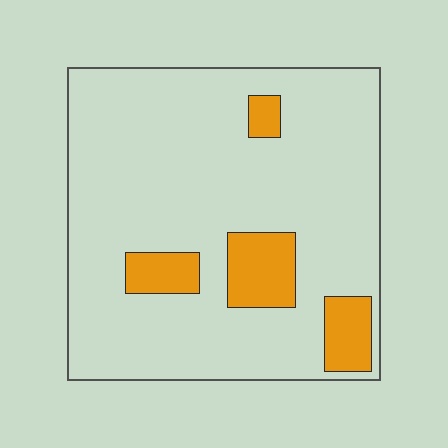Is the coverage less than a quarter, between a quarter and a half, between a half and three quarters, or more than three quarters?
Less than a quarter.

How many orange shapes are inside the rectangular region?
4.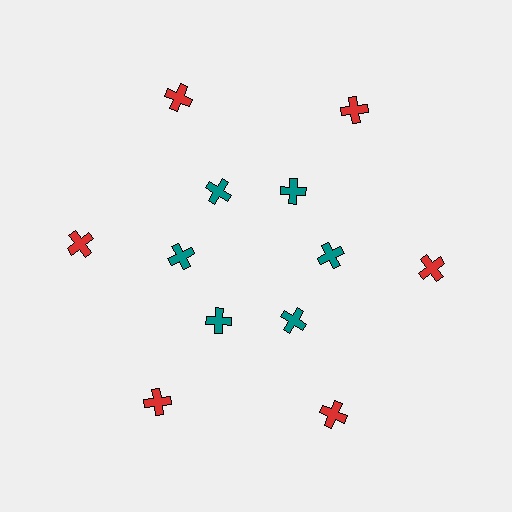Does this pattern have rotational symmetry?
Yes, this pattern has 6-fold rotational symmetry. It looks the same after rotating 60 degrees around the center.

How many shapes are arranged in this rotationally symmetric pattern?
There are 12 shapes, arranged in 6 groups of 2.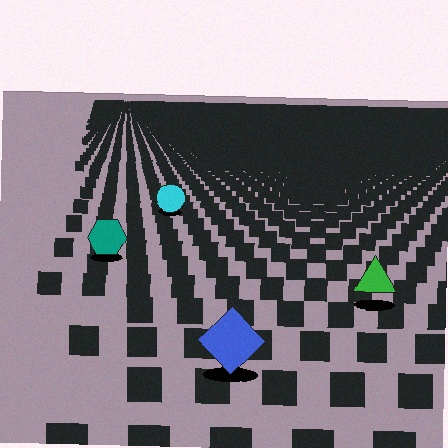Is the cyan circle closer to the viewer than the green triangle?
No. The green triangle is closer — you can tell from the texture gradient: the ground texture is coarser near it.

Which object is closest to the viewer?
The blue diamond is closest. The texture marks near it are larger and more spread out.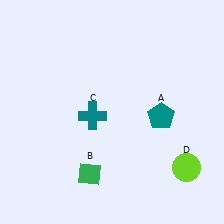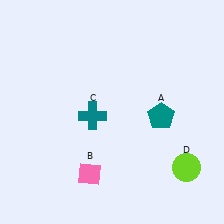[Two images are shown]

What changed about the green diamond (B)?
In Image 1, B is green. In Image 2, it changed to pink.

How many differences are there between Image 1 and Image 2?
There is 1 difference between the two images.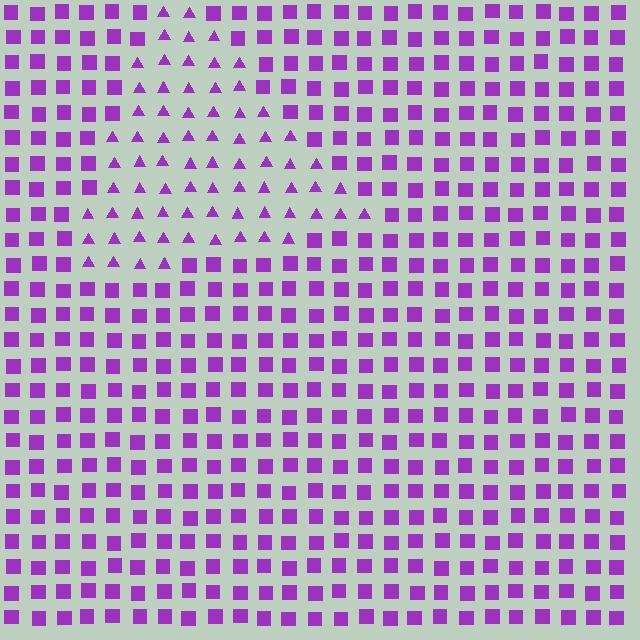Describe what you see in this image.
The image is filled with small purple elements arranged in a uniform grid. A triangle-shaped region contains triangles, while the surrounding area contains squares. The boundary is defined purely by the change in element shape.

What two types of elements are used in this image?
The image uses triangles inside the triangle region and squares outside it.